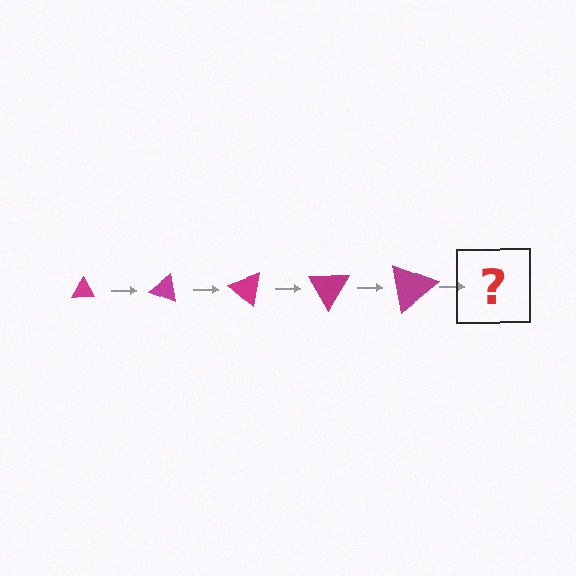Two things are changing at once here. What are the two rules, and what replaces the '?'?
The two rules are that the triangle grows larger each step and it rotates 20 degrees each step. The '?' should be a triangle, larger than the previous one and rotated 100 degrees from the start.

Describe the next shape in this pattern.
It should be a triangle, larger than the previous one and rotated 100 degrees from the start.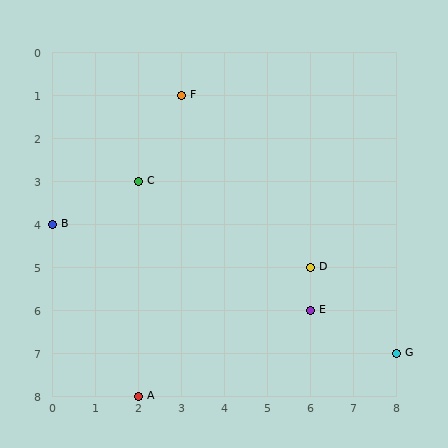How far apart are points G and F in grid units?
Points G and F are 5 columns and 6 rows apart (about 7.8 grid units diagonally).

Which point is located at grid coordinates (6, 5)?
Point D is at (6, 5).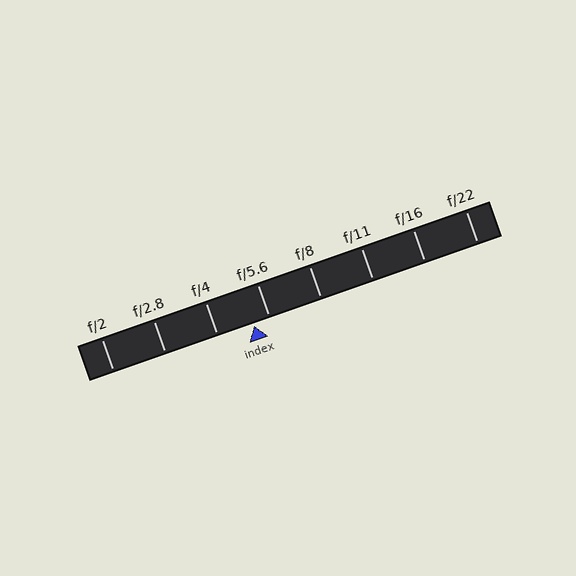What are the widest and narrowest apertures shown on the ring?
The widest aperture shown is f/2 and the narrowest is f/22.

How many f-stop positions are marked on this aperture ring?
There are 8 f-stop positions marked.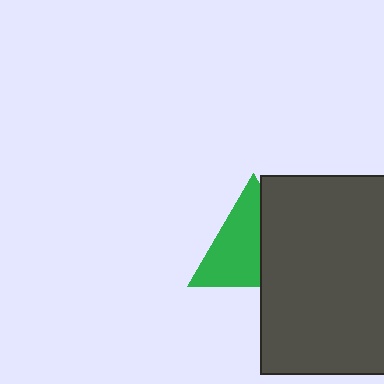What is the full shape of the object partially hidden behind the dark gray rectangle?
The partially hidden object is a green triangle.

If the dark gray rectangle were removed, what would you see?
You would see the complete green triangle.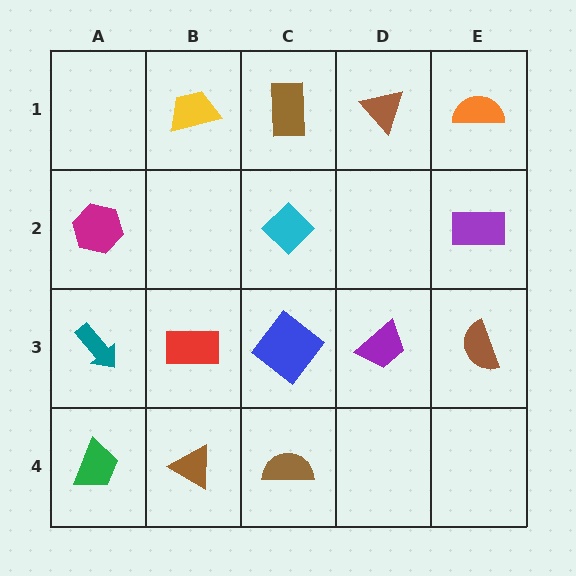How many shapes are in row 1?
4 shapes.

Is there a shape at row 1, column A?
No, that cell is empty.